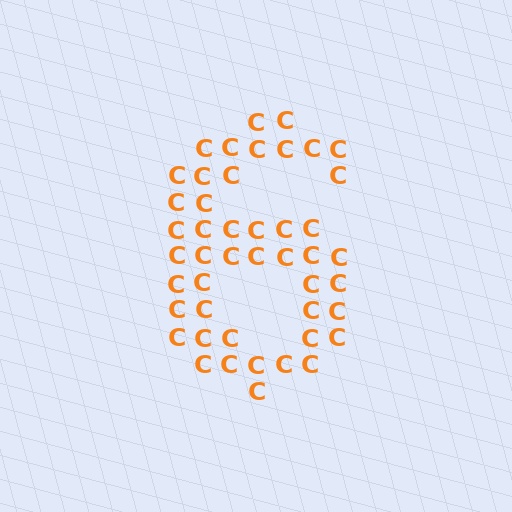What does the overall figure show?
The overall figure shows the digit 6.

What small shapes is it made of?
It is made of small letter C's.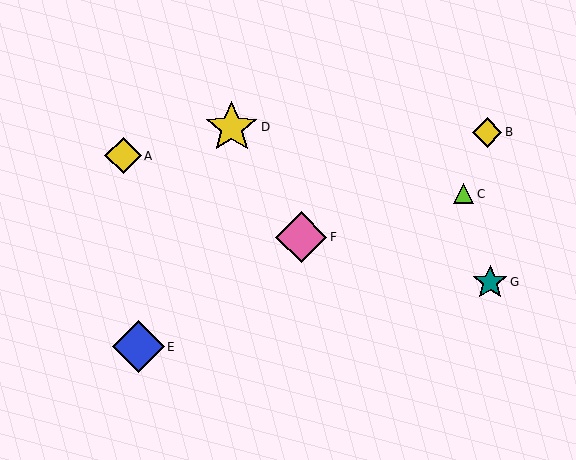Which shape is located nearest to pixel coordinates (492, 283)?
The teal star (labeled G) at (490, 282) is nearest to that location.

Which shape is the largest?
The yellow star (labeled D) is the largest.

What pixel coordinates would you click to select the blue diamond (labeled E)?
Click at (138, 347) to select the blue diamond E.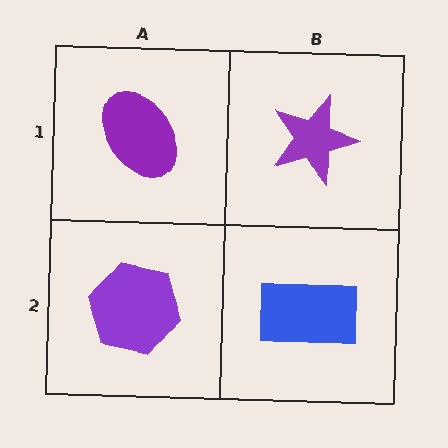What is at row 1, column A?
A purple ellipse.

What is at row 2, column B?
A blue rectangle.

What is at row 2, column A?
A purple hexagon.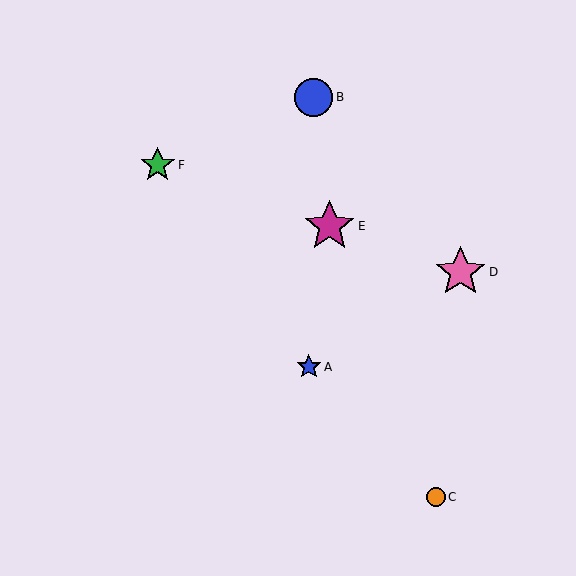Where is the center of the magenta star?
The center of the magenta star is at (329, 226).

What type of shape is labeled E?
Shape E is a magenta star.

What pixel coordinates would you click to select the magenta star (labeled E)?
Click at (329, 226) to select the magenta star E.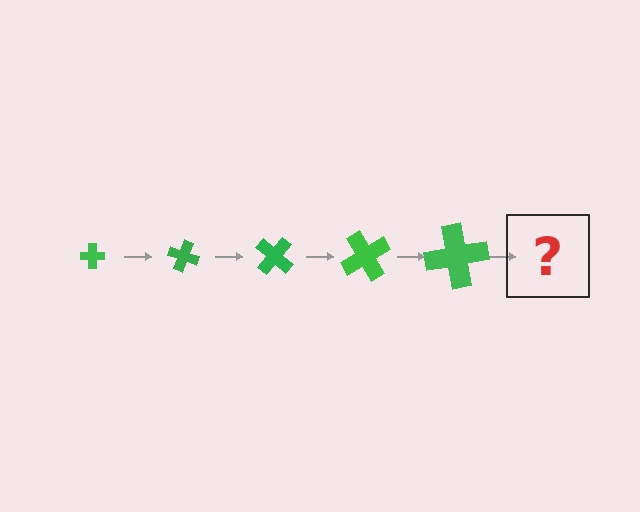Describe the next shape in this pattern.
It should be a cross, larger than the previous one and rotated 100 degrees from the start.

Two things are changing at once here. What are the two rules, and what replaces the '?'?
The two rules are that the cross grows larger each step and it rotates 20 degrees each step. The '?' should be a cross, larger than the previous one and rotated 100 degrees from the start.